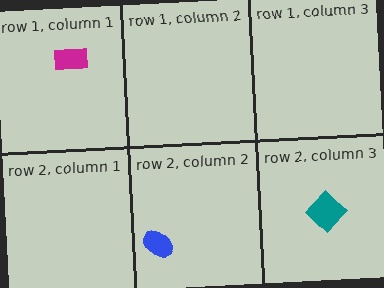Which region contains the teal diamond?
The row 2, column 3 region.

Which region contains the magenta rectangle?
The row 1, column 1 region.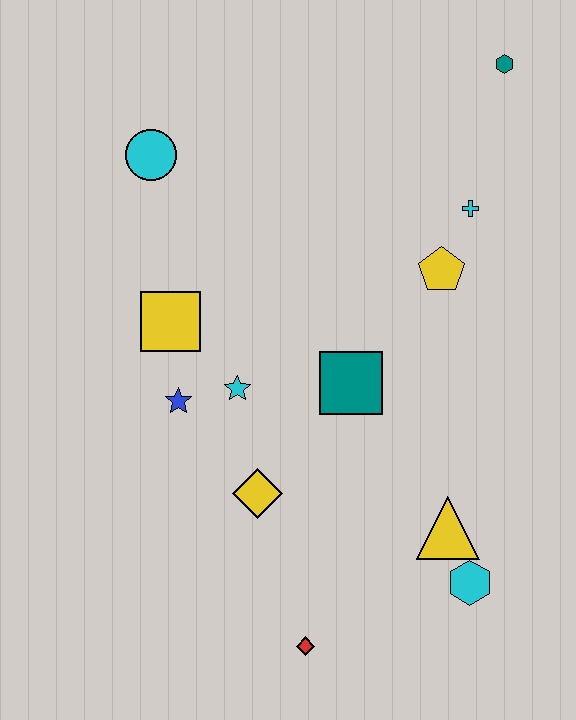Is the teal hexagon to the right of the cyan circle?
Yes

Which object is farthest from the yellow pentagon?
The red diamond is farthest from the yellow pentagon.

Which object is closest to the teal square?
The cyan star is closest to the teal square.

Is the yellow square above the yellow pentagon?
No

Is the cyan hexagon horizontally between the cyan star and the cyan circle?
No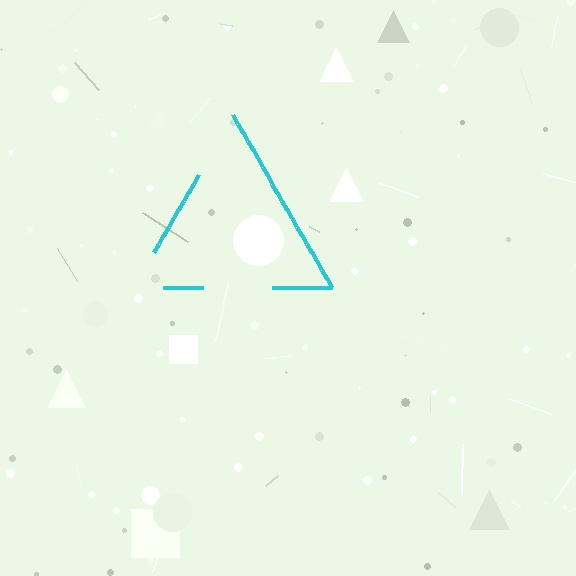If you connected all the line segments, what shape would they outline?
They would outline a triangle.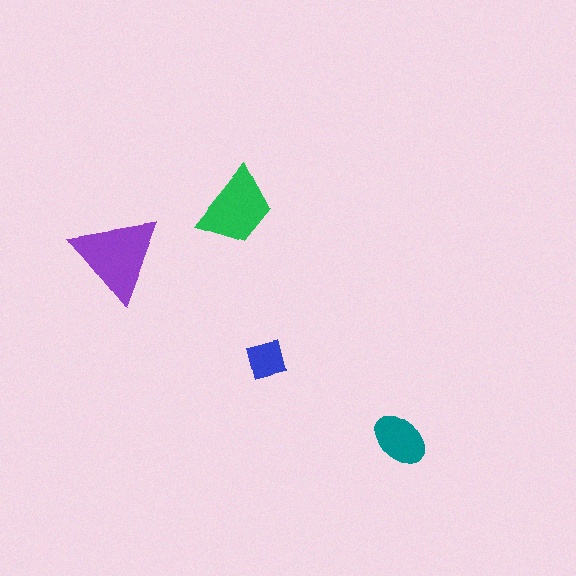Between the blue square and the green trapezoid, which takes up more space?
The green trapezoid.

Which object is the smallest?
The blue square.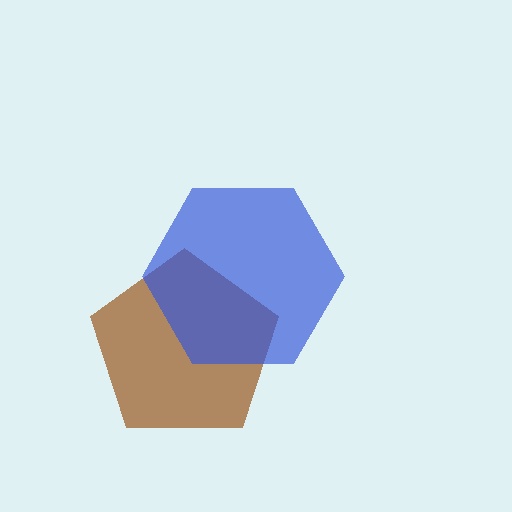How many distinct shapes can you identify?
There are 2 distinct shapes: a brown pentagon, a blue hexagon.